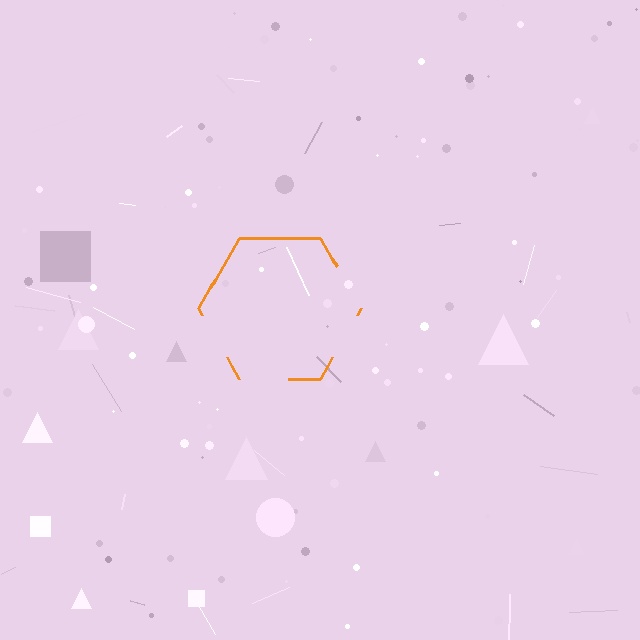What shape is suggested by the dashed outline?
The dashed outline suggests a hexagon.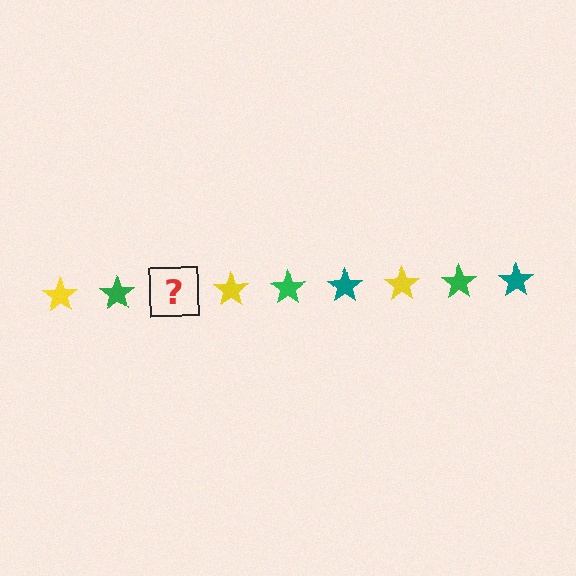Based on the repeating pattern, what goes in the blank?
The blank should be a teal star.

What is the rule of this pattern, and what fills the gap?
The rule is that the pattern cycles through yellow, green, teal stars. The gap should be filled with a teal star.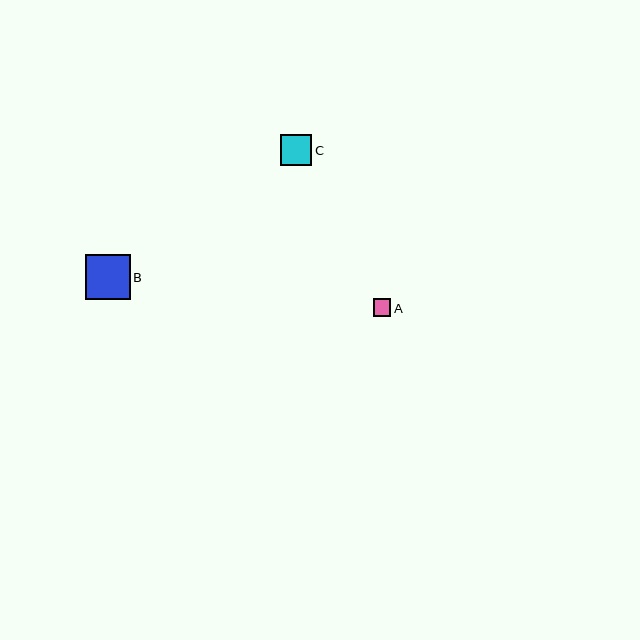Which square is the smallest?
Square A is the smallest with a size of approximately 17 pixels.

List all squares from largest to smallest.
From largest to smallest: B, C, A.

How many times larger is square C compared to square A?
Square C is approximately 1.8 times the size of square A.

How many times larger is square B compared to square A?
Square B is approximately 2.6 times the size of square A.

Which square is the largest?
Square B is the largest with a size of approximately 45 pixels.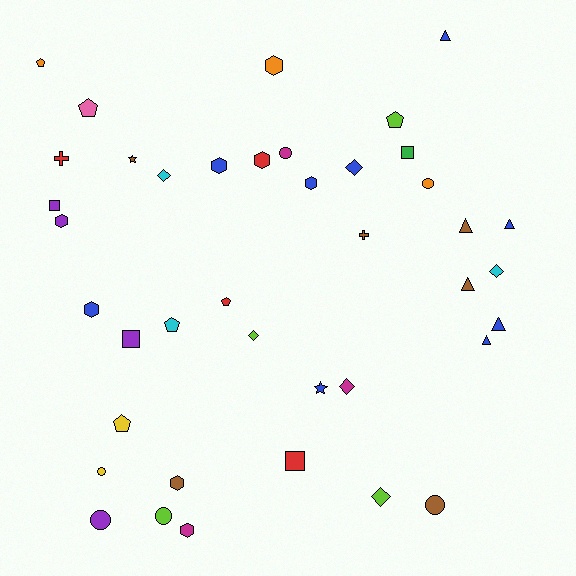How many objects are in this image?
There are 40 objects.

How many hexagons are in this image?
There are 8 hexagons.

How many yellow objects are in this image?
There are 2 yellow objects.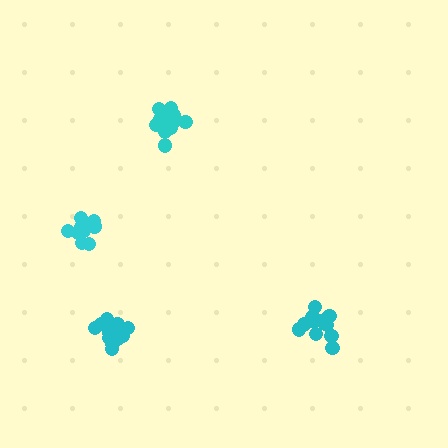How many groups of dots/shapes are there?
There are 4 groups.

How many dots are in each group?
Group 1: 11 dots, Group 2: 14 dots, Group 3: 15 dots, Group 4: 16 dots (56 total).